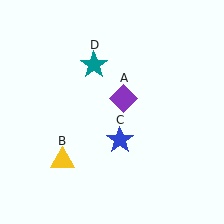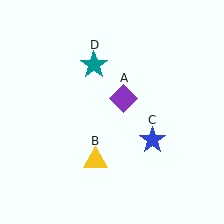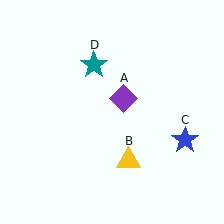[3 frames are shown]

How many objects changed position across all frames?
2 objects changed position: yellow triangle (object B), blue star (object C).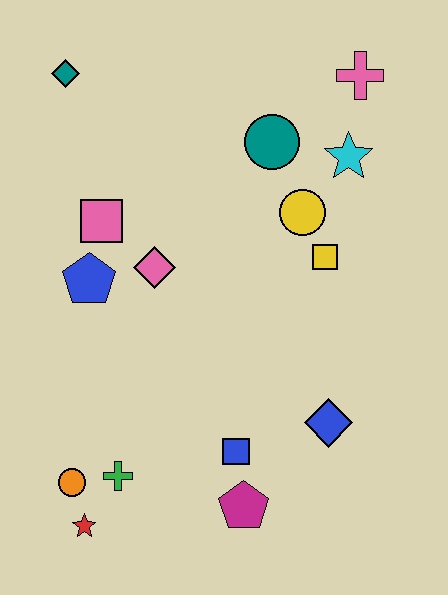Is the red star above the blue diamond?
No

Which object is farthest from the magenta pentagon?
The teal diamond is farthest from the magenta pentagon.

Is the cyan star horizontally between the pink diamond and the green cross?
No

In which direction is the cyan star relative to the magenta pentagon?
The cyan star is above the magenta pentagon.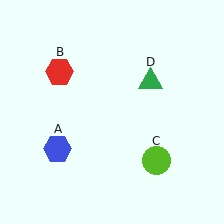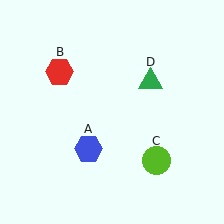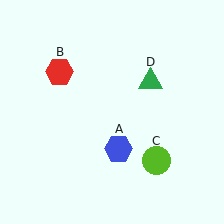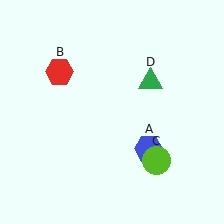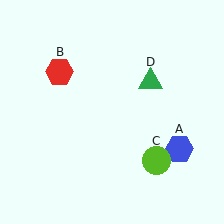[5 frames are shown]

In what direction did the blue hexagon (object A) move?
The blue hexagon (object A) moved right.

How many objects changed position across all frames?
1 object changed position: blue hexagon (object A).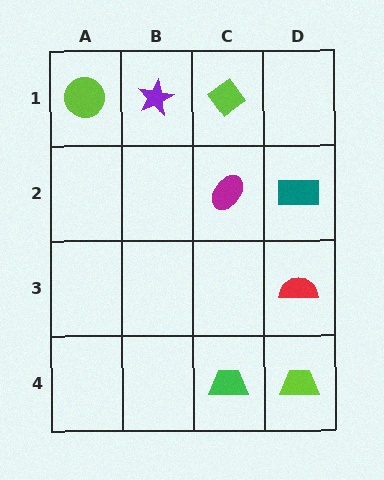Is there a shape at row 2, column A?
No, that cell is empty.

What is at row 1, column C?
A lime diamond.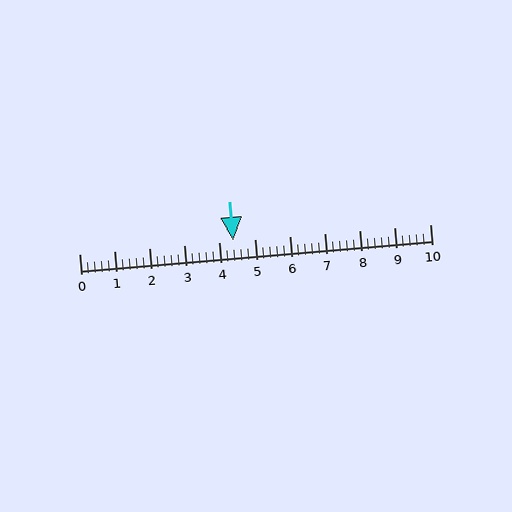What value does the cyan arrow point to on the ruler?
The cyan arrow points to approximately 4.4.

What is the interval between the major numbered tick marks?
The major tick marks are spaced 1 units apart.